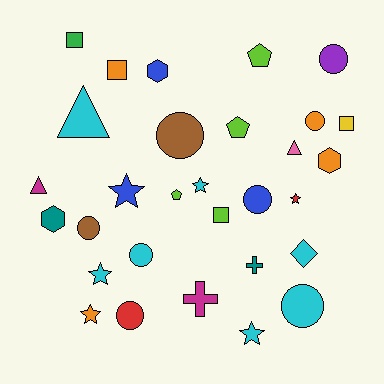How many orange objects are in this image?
There are 4 orange objects.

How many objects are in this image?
There are 30 objects.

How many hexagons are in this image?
There are 3 hexagons.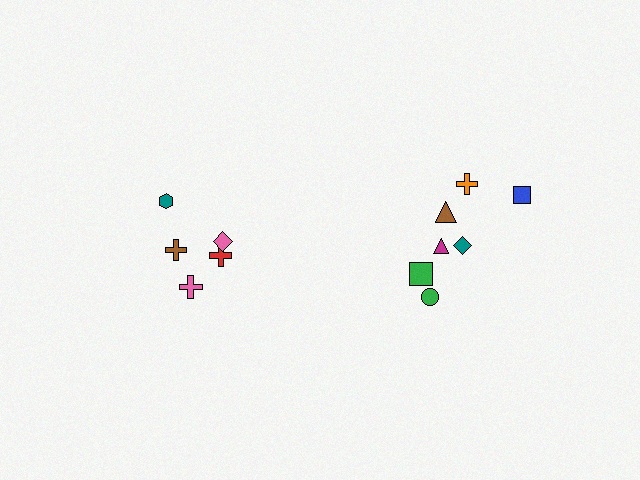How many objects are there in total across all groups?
There are 12 objects.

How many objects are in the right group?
There are 7 objects.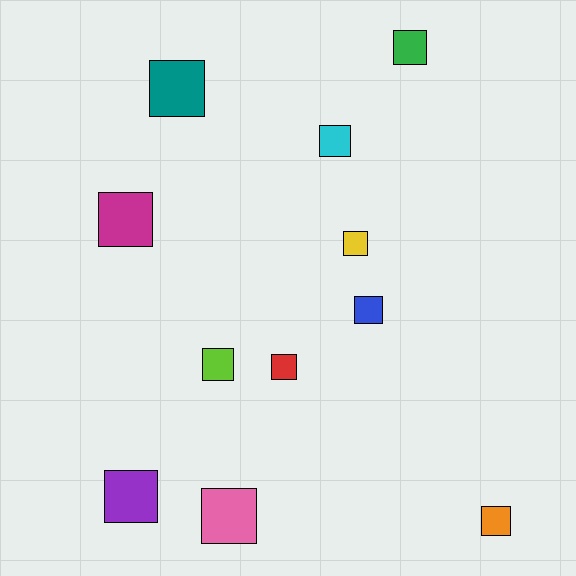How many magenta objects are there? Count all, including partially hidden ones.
There is 1 magenta object.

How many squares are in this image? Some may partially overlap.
There are 11 squares.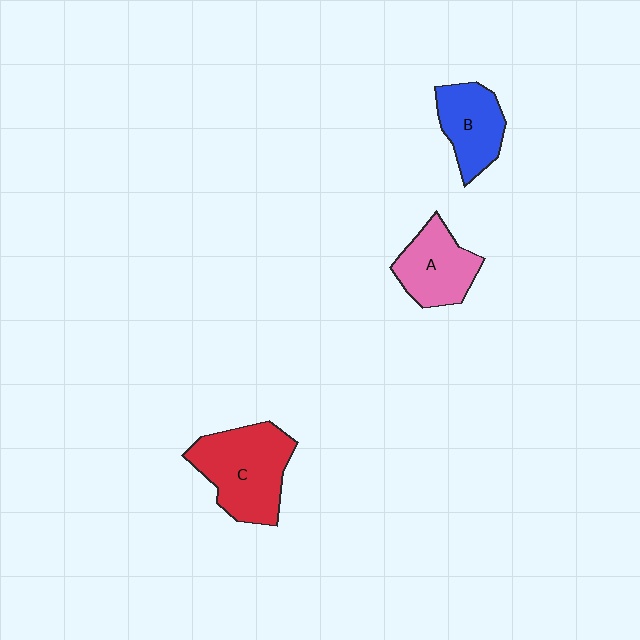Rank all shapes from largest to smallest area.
From largest to smallest: C (red), A (pink), B (blue).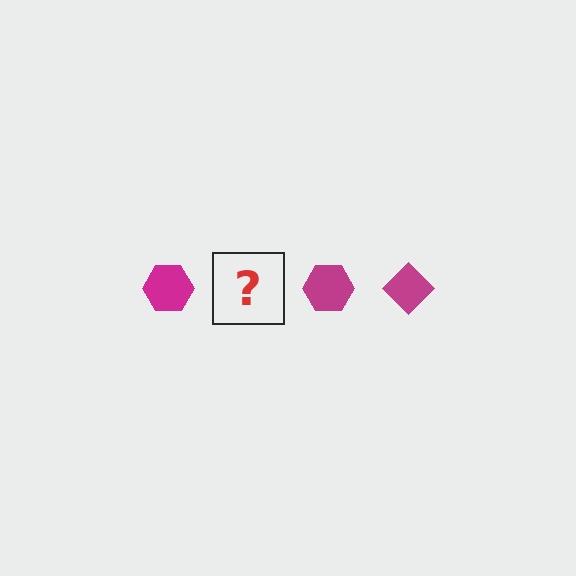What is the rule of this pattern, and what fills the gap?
The rule is that the pattern cycles through hexagon, diamond shapes in magenta. The gap should be filled with a magenta diamond.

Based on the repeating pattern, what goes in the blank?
The blank should be a magenta diamond.